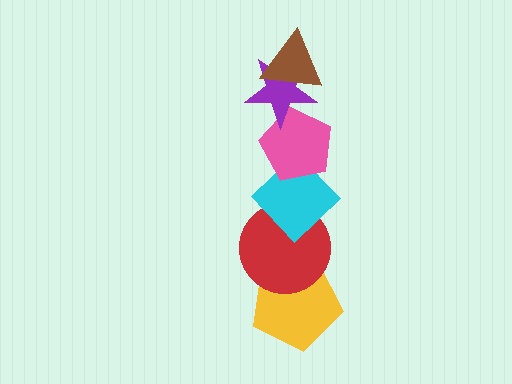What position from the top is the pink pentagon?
The pink pentagon is 3rd from the top.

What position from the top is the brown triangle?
The brown triangle is 1st from the top.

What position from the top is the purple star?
The purple star is 2nd from the top.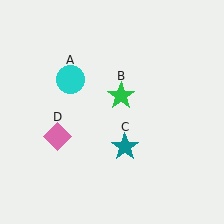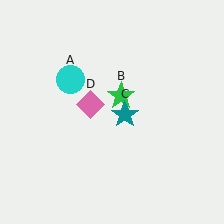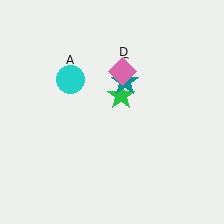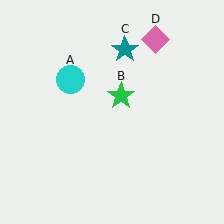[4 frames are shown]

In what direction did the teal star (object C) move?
The teal star (object C) moved up.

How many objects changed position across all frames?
2 objects changed position: teal star (object C), pink diamond (object D).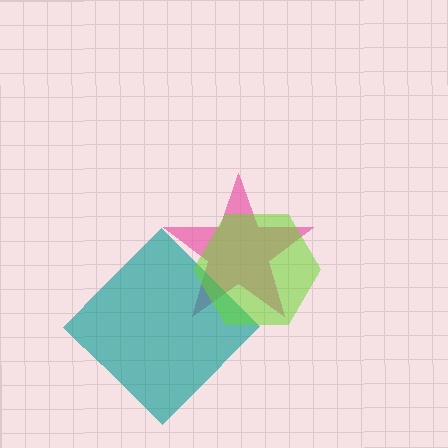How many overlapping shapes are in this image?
There are 3 overlapping shapes in the image.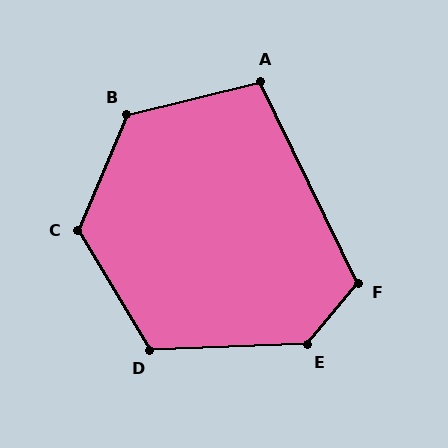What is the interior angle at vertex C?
Approximately 126 degrees (obtuse).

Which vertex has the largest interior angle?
E, at approximately 132 degrees.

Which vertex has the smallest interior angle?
A, at approximately 102 degrees.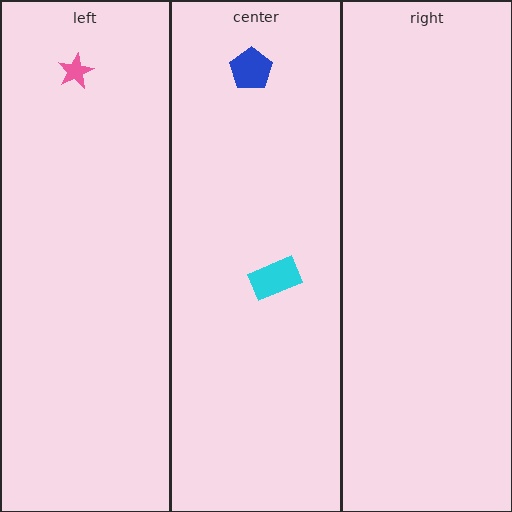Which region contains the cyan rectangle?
The center region.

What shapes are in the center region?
The blue pentagon, the cyan rectangle.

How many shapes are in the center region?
2.